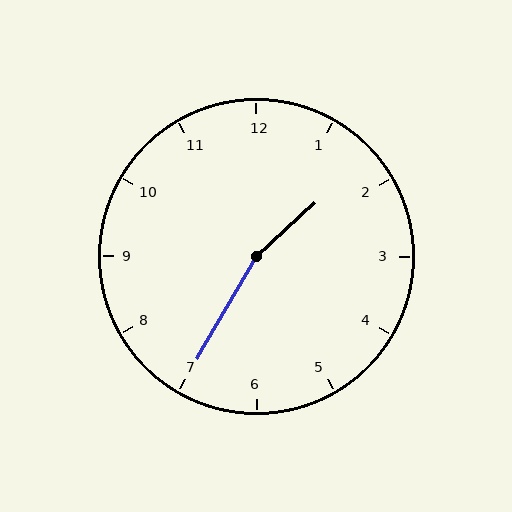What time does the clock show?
1:35.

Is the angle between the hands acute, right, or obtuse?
It is obtuse.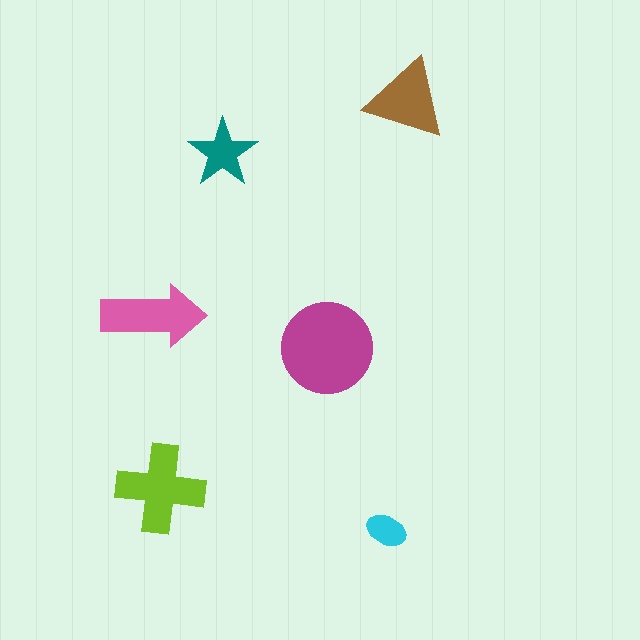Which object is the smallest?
The cyan ellipse.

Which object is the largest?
The magenta circle.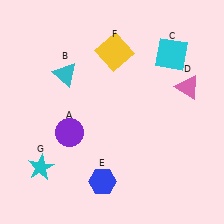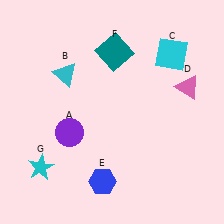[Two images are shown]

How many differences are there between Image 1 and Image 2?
There is 1 difference between the two images.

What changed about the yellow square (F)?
In Image 1, F is yellow. In Image 2, it changed to teal.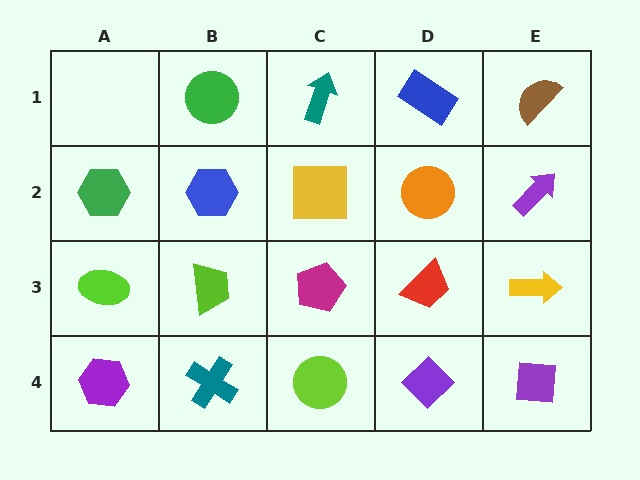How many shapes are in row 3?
5 shapes.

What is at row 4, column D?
A purple diamond.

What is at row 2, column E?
A purple arrow.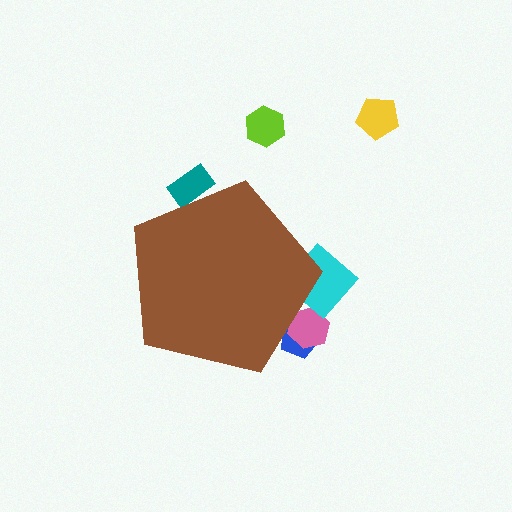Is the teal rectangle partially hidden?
Yes, the teal rectangle is partially hidden behind the brown pentagon.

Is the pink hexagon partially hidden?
Yes, the pink hexagon is partially hidden behind the brown pentagon.